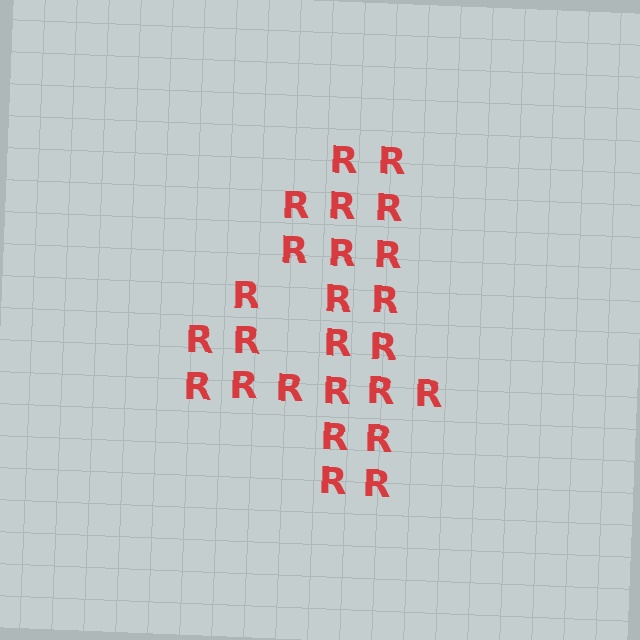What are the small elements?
The small elements are letter R's.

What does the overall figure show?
The overall figure shows the digit 4.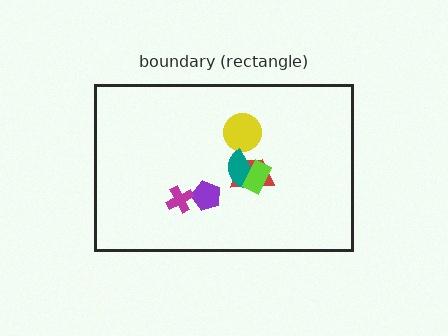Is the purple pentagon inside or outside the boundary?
Inside.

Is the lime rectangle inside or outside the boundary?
Inside.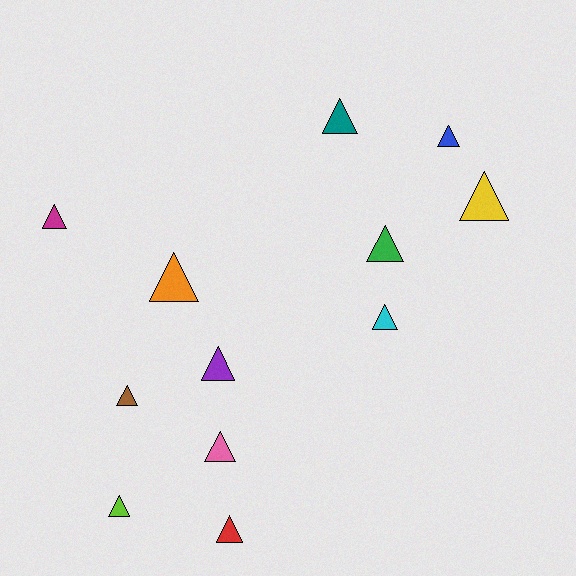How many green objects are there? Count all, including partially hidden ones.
There is 1 green object.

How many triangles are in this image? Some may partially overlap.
There are 12 triangles.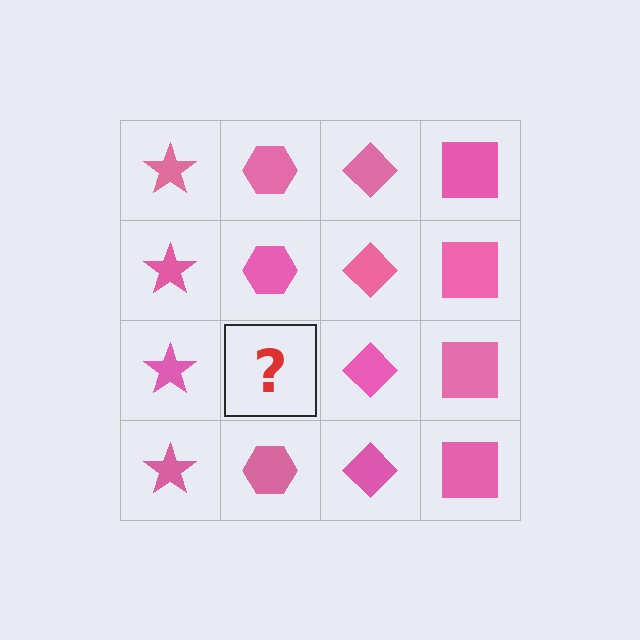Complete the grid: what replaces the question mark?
The question mark should be replaced with a pink hexagon.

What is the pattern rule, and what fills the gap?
The rule is that each column has a consistent shape. The gap should be filled with a pink hexagon.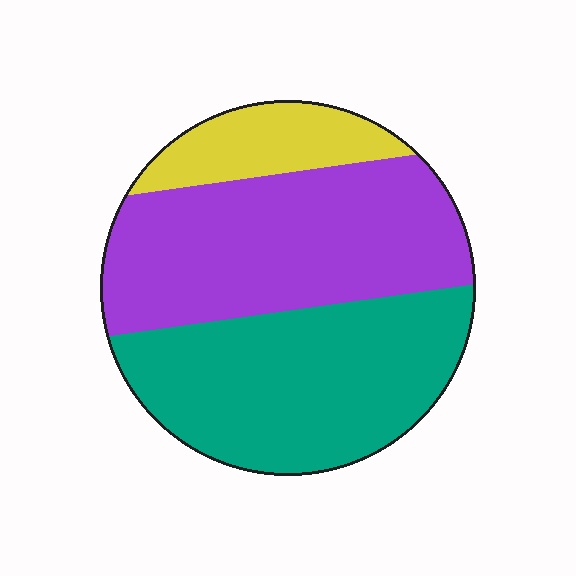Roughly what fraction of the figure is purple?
Purple covers 44% of the figure.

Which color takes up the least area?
Yellow, at roughly 15%.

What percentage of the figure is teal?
Teal takes up about two fifths (2/5) of the figure.